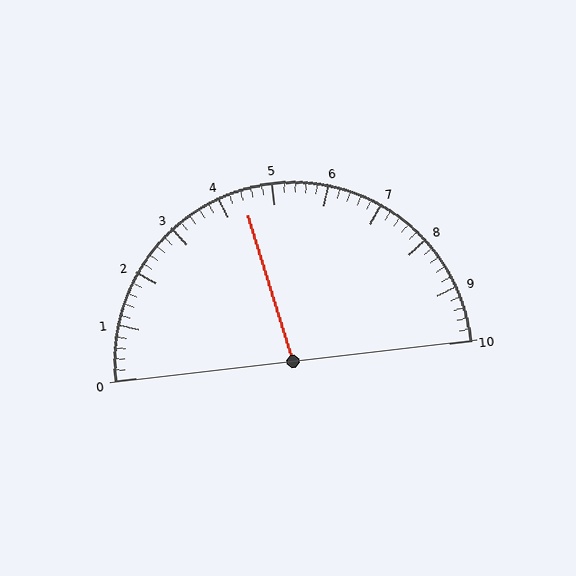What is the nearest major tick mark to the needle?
The nearest major tick mark is 4.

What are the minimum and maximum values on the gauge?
The gauge ranges from 0 to 10.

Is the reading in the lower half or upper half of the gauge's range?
The reading is in the lower half of the range (0 to 10).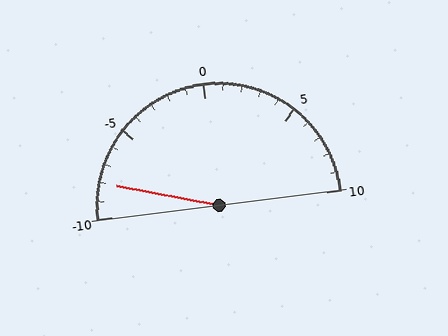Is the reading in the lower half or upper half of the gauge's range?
The reading is in the lower half of the range (-10 to 10).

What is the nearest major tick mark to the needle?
The nearest major tick mark is -10.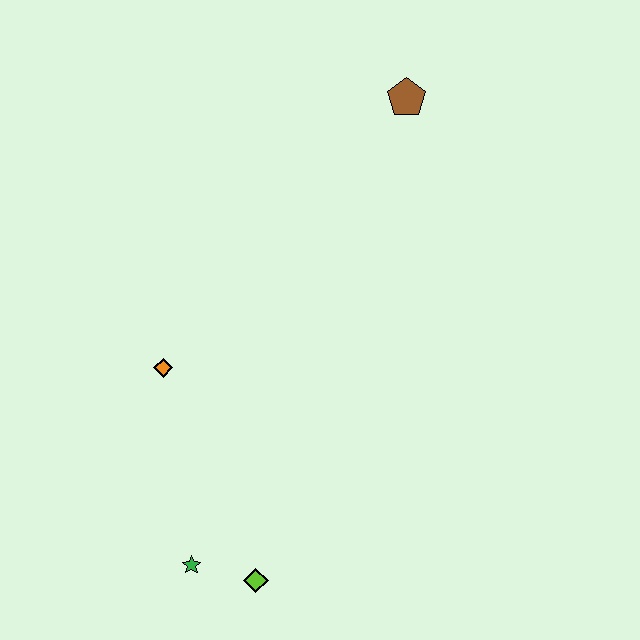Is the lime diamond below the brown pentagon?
Yes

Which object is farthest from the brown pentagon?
The green star is farthest from the brown pentagon.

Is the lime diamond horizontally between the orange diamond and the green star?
No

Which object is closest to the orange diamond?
The green star is closest to the orange diamond.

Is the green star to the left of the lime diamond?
Yes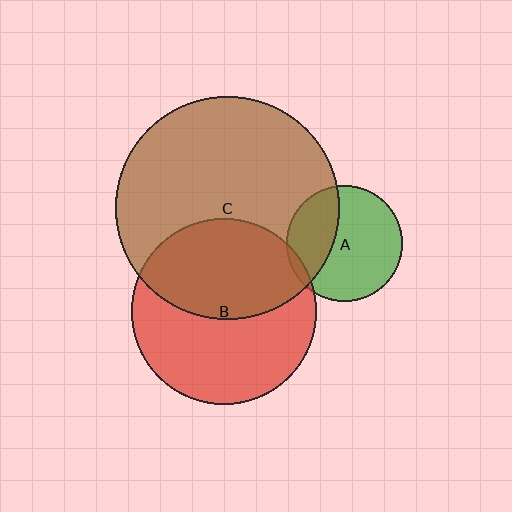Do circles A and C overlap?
Yes.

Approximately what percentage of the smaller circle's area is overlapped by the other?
Approximately 35%.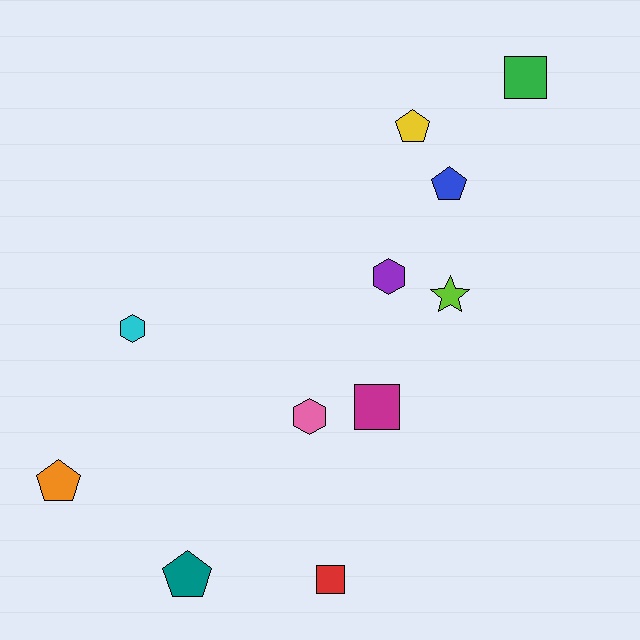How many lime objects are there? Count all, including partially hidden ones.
There is 1 lime object.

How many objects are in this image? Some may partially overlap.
There are 11 objects.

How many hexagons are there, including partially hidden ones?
There are 3 hexagons.